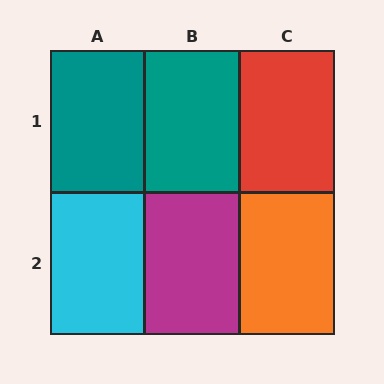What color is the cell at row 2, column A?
Cyan.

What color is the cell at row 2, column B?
Magenta.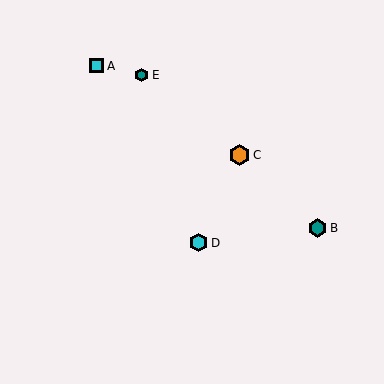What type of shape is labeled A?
Shape A is a cyan square.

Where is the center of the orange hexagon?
The center of the orange hexagon is at (239, 155).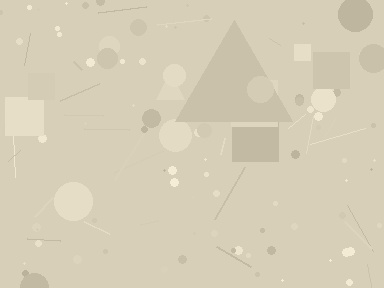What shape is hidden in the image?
A triangle is hidden in the image.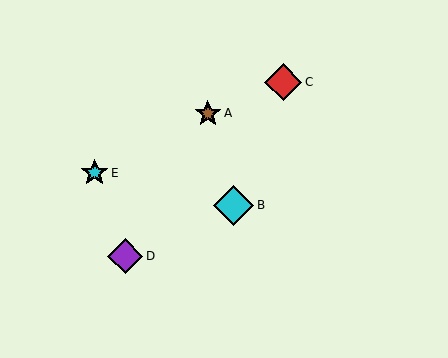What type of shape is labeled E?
Shape E is a cyan star.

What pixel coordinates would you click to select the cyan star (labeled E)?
Click at (95, 173) to select the cyan star E.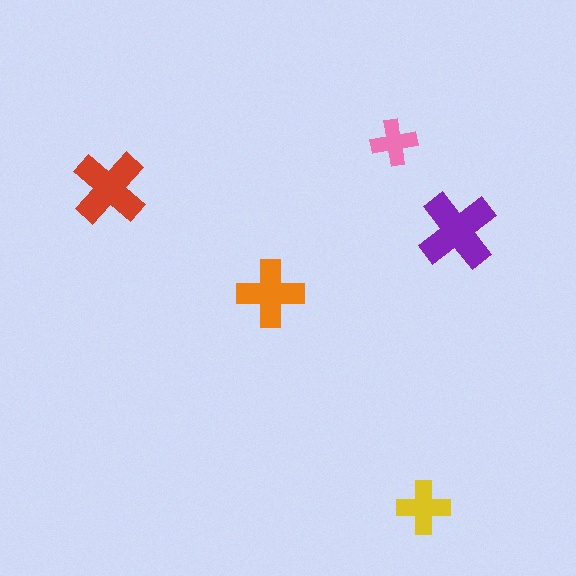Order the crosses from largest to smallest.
the purple one, the red one, the orange one, the yellow one, the pink one.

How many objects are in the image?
There are 5 objects in the image.